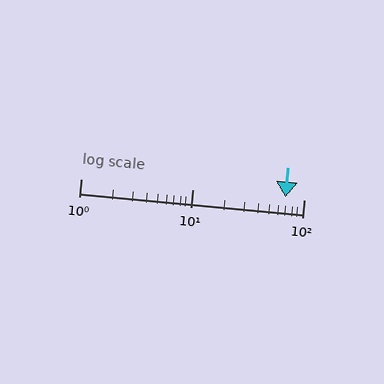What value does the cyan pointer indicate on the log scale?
The pointer indicates approximately 68.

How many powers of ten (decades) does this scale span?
The scale spans 2 decades, from 1 to 100.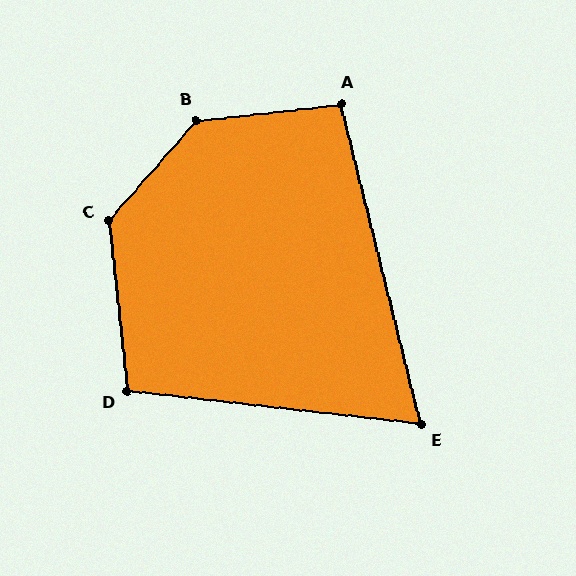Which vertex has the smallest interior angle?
E, at approximately 69 degrees.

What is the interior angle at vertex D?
Approximately 103 degrees (obtuse).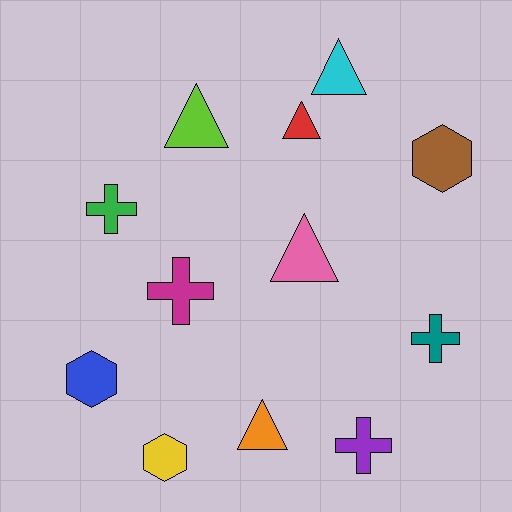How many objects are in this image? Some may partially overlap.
There are 12 objects.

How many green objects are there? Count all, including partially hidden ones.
There is 1 green object.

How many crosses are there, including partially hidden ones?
There are 4 crosses.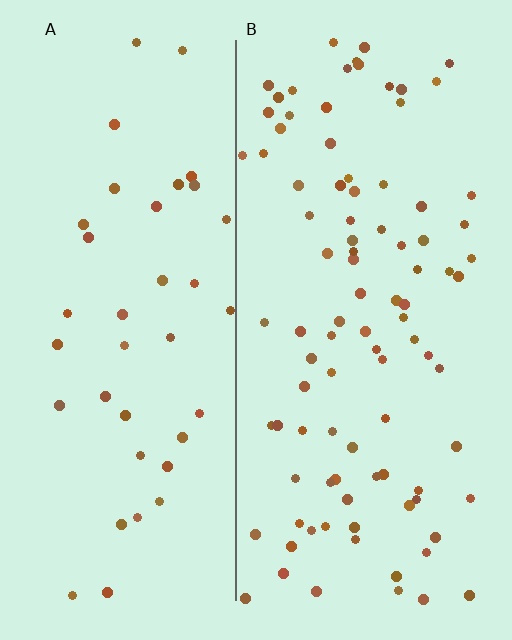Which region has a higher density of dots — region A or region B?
B (the right).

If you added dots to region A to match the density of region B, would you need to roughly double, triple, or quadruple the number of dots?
Approximately double.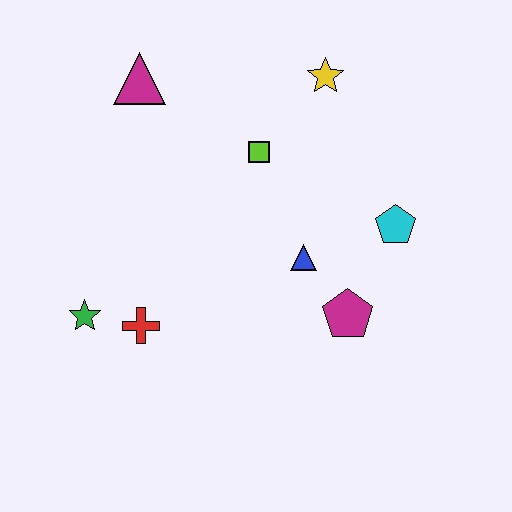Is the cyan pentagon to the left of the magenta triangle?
No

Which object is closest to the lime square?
The yellow star is closest to the lime square.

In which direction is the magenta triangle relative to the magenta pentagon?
The magenta triangle is above the magenta pentagon.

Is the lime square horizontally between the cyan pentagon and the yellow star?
No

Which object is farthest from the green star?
The yellow star is farthest from the green star.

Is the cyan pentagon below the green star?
No